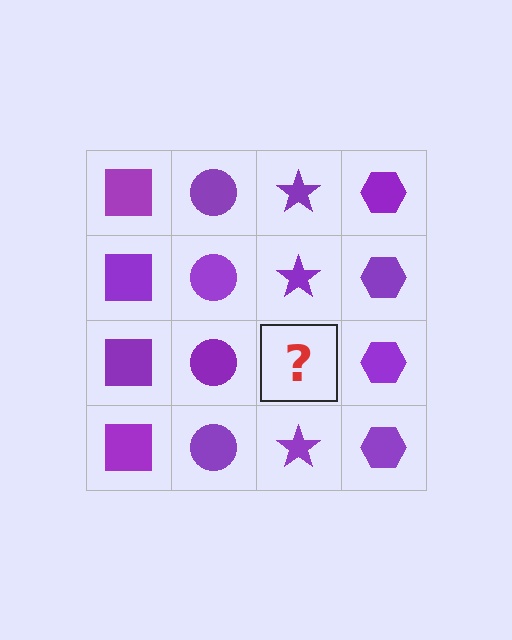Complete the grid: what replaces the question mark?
The question mark should be replaced with a purple star.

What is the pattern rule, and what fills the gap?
The rule is that each column has a consistent shape. The gap should be filled with a purple star.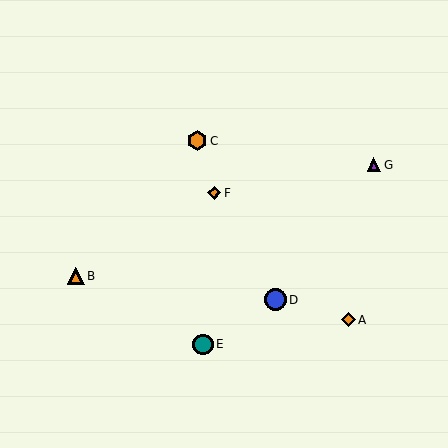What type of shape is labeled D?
Shape D is a blue circle.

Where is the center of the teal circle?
The center of the teal circle is at (203, 344).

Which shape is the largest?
The blue circle (labeled D) is the largest.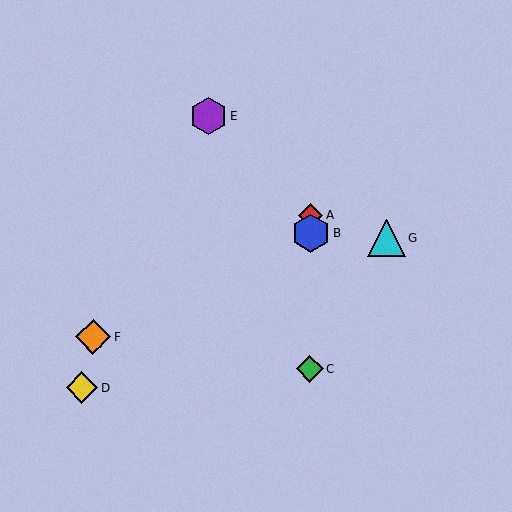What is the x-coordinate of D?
Object D is at x≈82.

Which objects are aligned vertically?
Objects A, B, C are aligned vertically.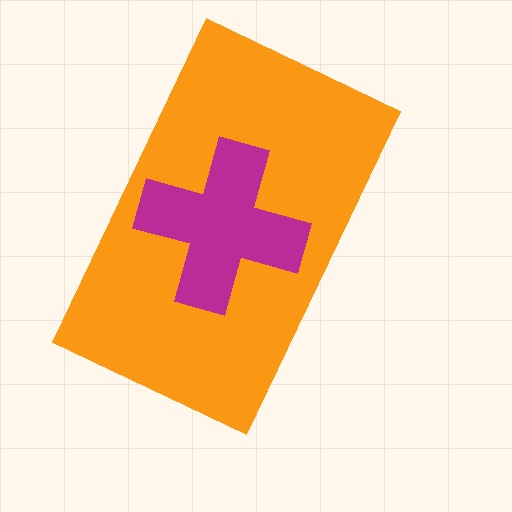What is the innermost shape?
The magenta cross.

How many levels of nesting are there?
2.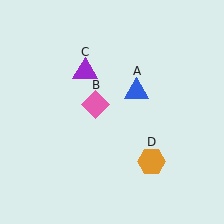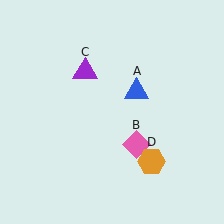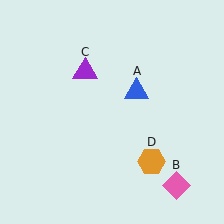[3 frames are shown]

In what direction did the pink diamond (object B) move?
The pink diamond (object B) moved down and to the right.